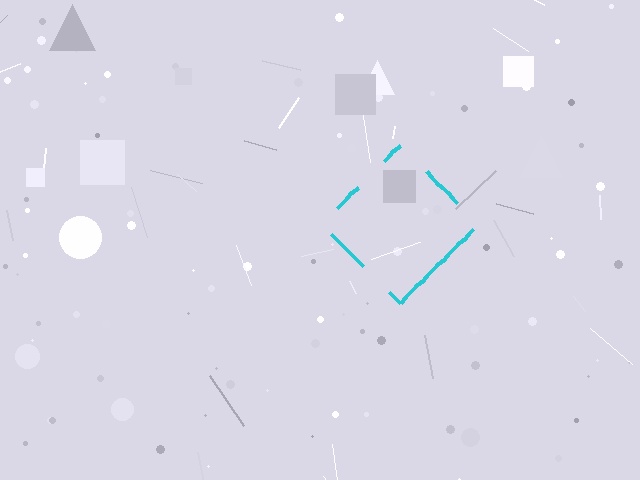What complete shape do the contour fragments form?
The contour fragments form a diamond.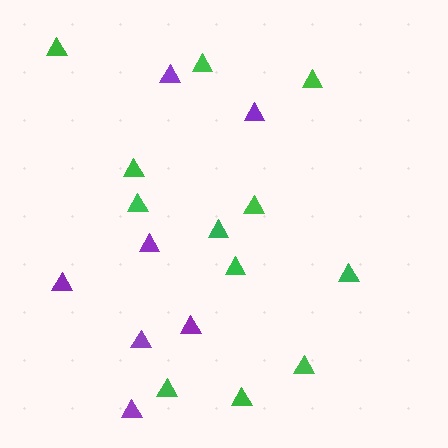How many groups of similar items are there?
There are 2 groups: one group of purple triangles (7) and one group of green triangles (12).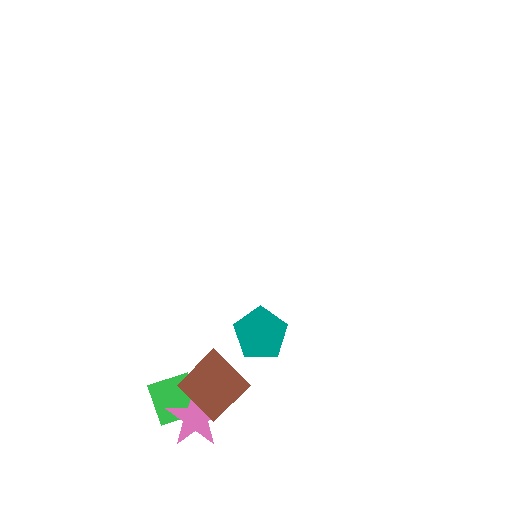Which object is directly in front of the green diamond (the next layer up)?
The pink star is directly in front of the green diamond.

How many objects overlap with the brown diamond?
2 objects overlap with the brown diamond.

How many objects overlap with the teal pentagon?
0 objects overlap with the teal pentagon.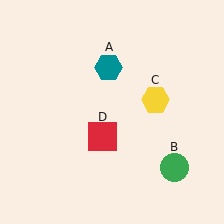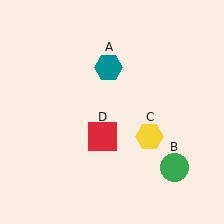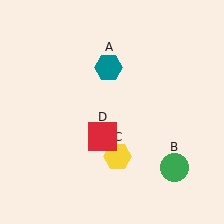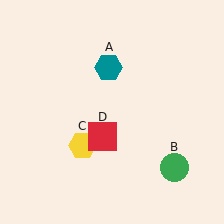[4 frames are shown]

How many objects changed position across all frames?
1 object changed position: yellow hexagon (object C).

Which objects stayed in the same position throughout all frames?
Teal hexagon (object A) and green circle (object B) and red square (object D) remained stationary.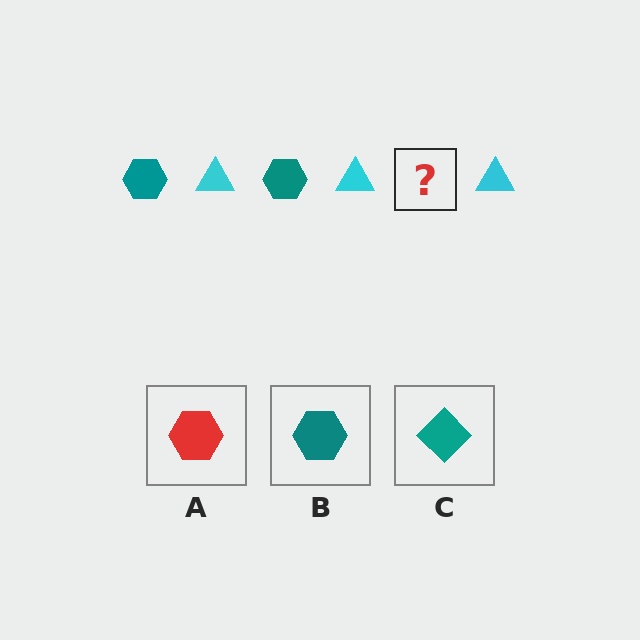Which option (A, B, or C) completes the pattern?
B.